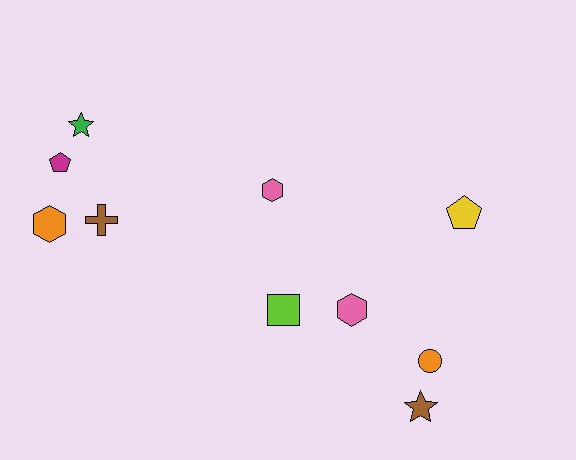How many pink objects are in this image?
There are 2 pink objects.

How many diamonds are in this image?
There are no diamonds.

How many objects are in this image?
There are 10 objects.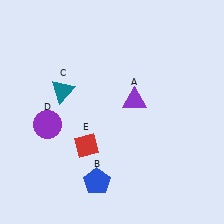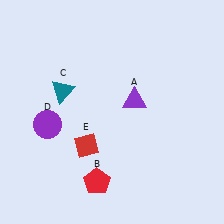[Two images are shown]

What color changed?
The pentagon (B) changed from blue in Image 1 to red in Image 2.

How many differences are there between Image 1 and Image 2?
There is 1 difference between the two images.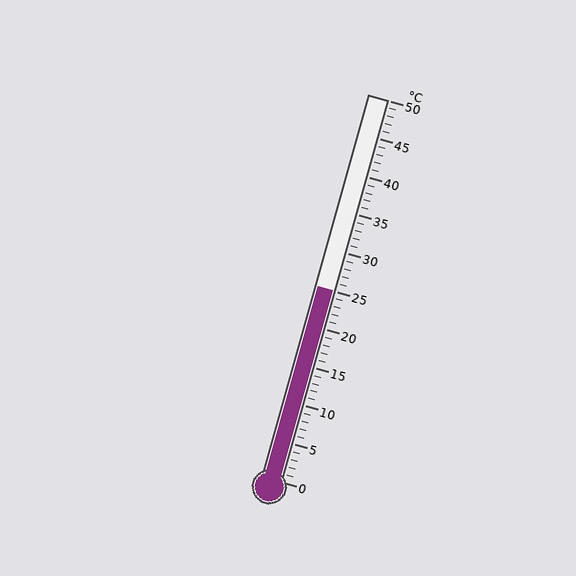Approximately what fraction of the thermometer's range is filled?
The thermometer is filled to approximately 50% of its range.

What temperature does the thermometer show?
The thermometer shows approximately 25°C.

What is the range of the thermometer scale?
The thermometer scale ranges from 0°C to 50°C.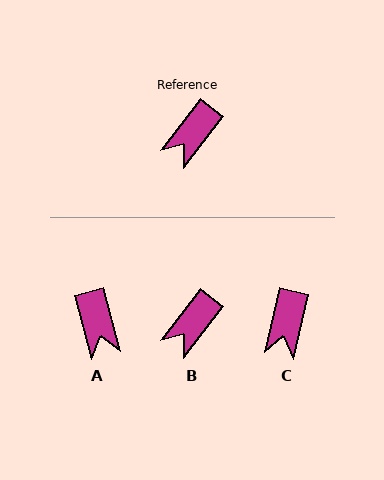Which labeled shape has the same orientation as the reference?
B.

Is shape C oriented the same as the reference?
No, it is off by about 24 degrees.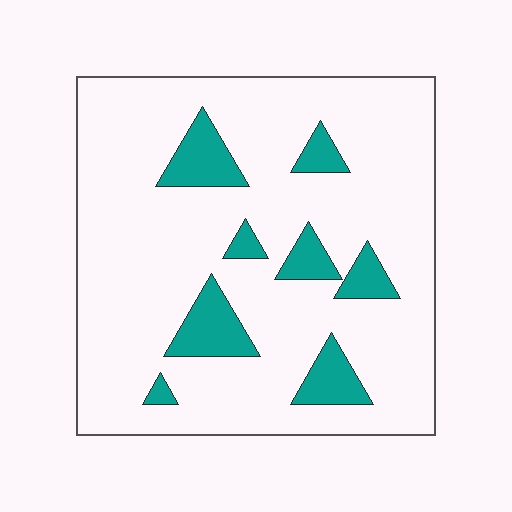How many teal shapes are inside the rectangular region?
8.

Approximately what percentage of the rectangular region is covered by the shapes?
Approximately 15%.